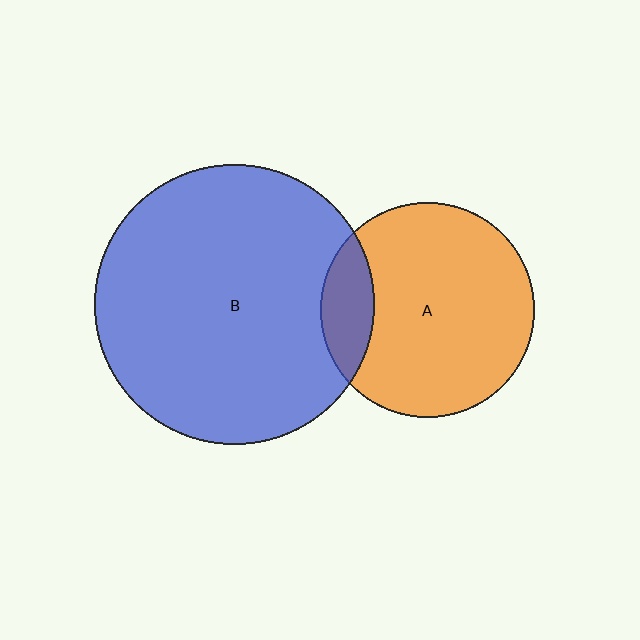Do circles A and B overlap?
Yes.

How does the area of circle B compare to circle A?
Approximately 1.7 times.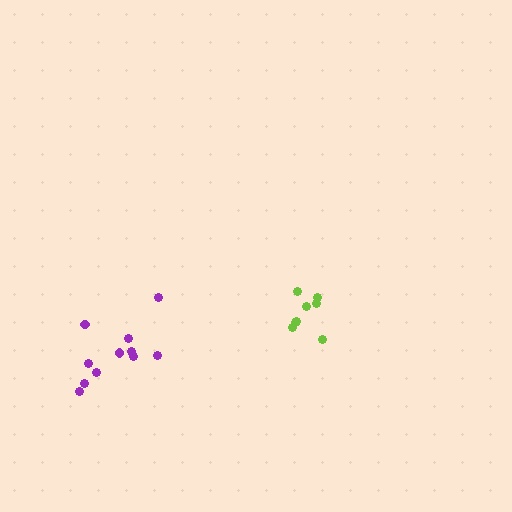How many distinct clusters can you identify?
There are 2 distinct clusters.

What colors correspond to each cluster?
The clusters are colored: purple, lime.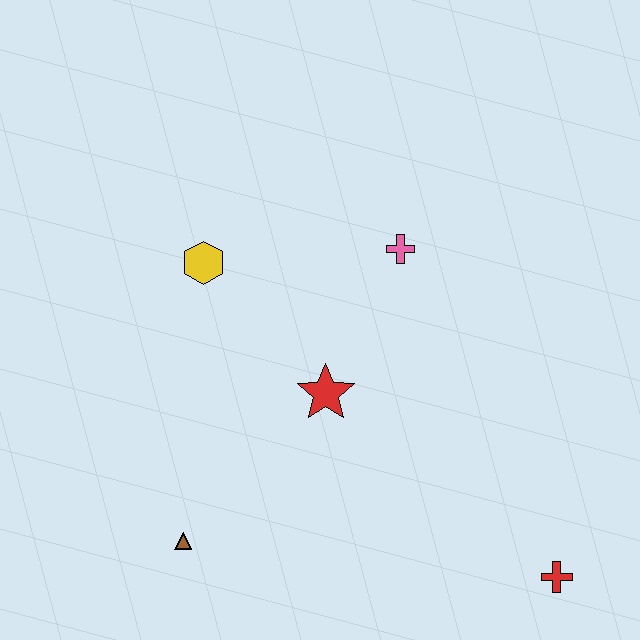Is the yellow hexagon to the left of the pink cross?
Yes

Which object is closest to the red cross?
The red star is closest to the red cross.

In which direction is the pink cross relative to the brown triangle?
The pink cross is above the brown triangle.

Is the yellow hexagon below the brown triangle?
No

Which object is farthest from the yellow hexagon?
The red cross is farthest from the yellow hexagon.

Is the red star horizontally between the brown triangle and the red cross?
Yes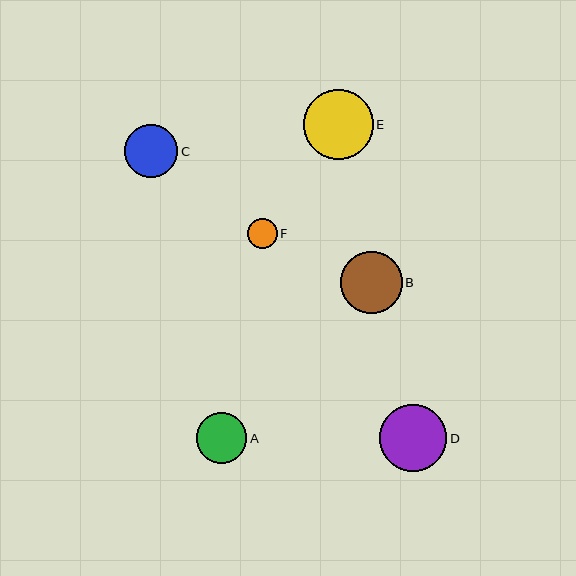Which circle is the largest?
Circle E is the largest with a size of approximately 70 pixels.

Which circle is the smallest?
Circle F is the smallest with a size of approximately 30 pixels.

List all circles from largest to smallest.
From largest to smallest: E, D, B, C, A, F.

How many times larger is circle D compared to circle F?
Circle D is approximately 2.2 times the size of circle F.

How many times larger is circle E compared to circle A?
Circle E is approximately 1.4 times the size of circle A.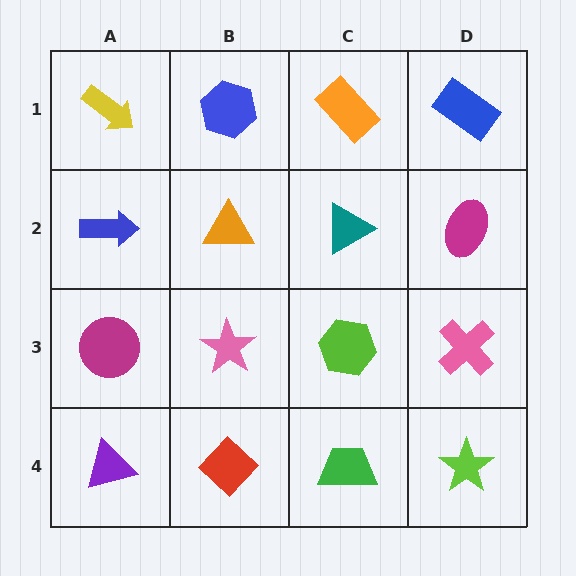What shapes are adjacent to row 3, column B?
An orange triangle (row 2, column B), a red diamond (row 4, column B), a magenta circle (row 3, column A), a lime hexagon (row 3, column C).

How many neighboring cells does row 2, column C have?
4.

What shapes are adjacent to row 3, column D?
A magenta ellipse (row 2, column D), a lime star (row 4, column D), a lime hexagon (row 3, column C).